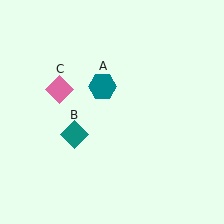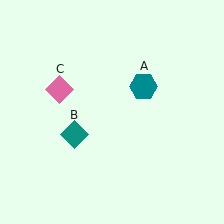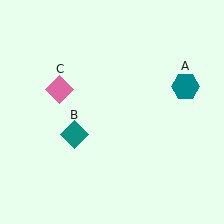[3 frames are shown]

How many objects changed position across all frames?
1 object changed position: teal hexagon (object A).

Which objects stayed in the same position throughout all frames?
Teal diamond (object B) and pink diamond (object C) remained stationary.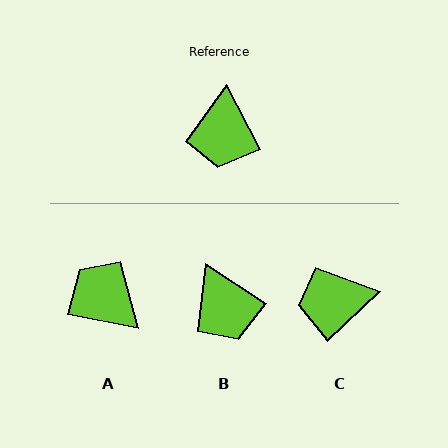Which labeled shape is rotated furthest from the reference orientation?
A, about 129 degrees away.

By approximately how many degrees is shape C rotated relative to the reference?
Approximately 75 degrees clockwise.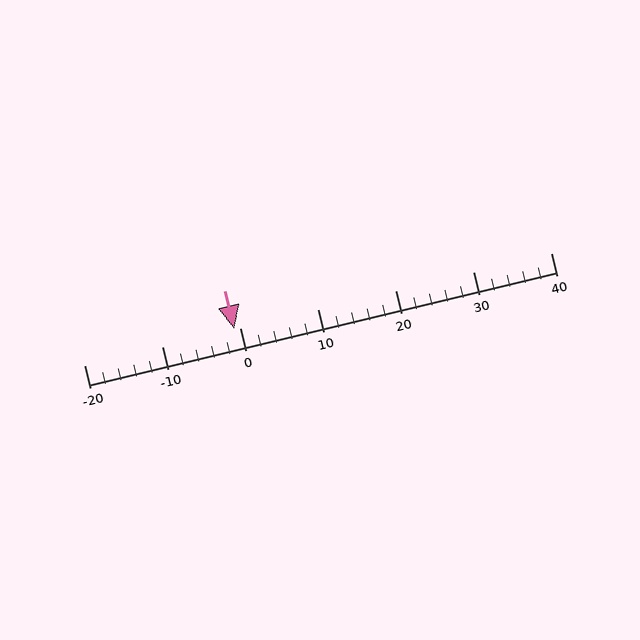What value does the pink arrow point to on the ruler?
The pink arrow points to approximately -1.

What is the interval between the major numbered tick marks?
The major tick marks are spaced 10 units apart.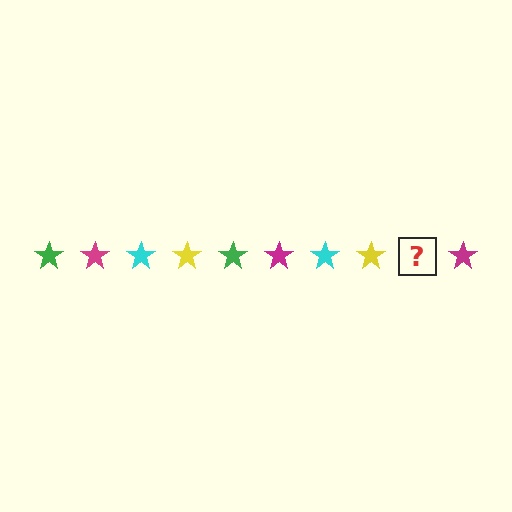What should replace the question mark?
The question mark should be replaced with a green star.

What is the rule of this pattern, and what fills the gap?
The rule is that the pattern cycles through green, magenta, cyan, yellow stars. The gap should be filled with a green star.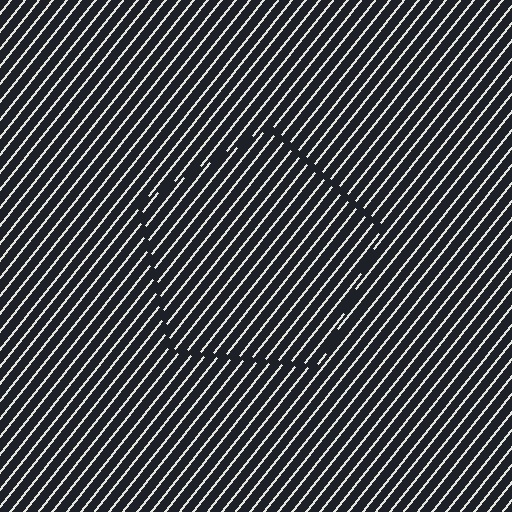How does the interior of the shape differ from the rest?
The interior of the shape contains the same grating, shifted by half a period — the contour is defined by the phase discontinuity where line-ends from the inner and outer gratings abut.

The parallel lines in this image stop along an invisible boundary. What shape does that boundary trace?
An illusory pentagon. The interior of the shape contains the same grating, shifted by half a period — the contour is defined by the phase discontinuity where line-ends from the inner and outer gratings abut.